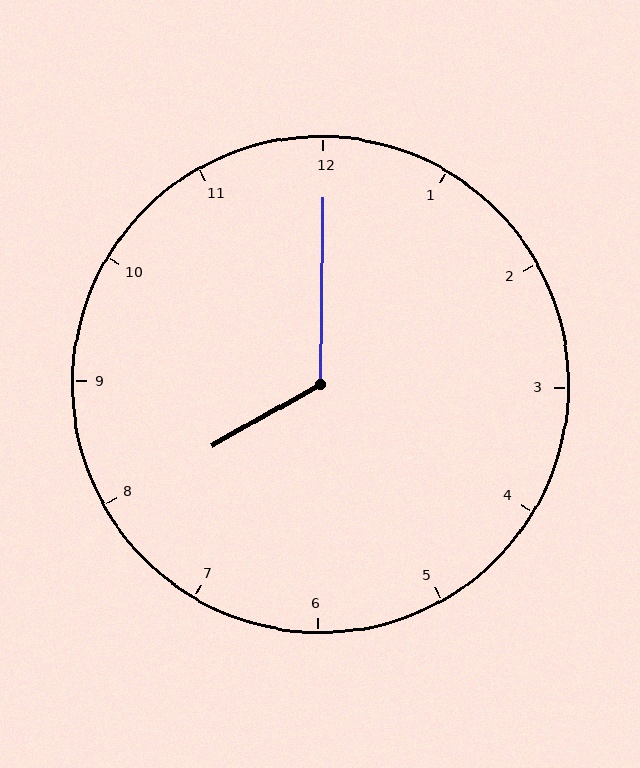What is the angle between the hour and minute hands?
Approximately 120 degrees.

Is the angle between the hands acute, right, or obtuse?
It is obtuse.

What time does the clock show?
8:00.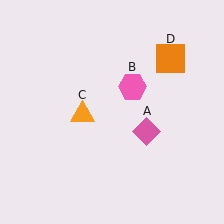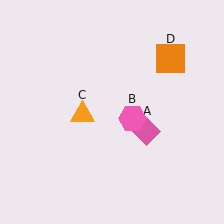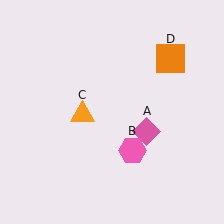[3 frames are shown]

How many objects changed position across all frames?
1 object changed position: pink hexagon (object B).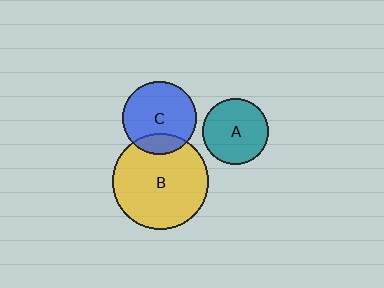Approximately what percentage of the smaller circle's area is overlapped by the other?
Approximately 20%.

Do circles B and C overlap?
Yes.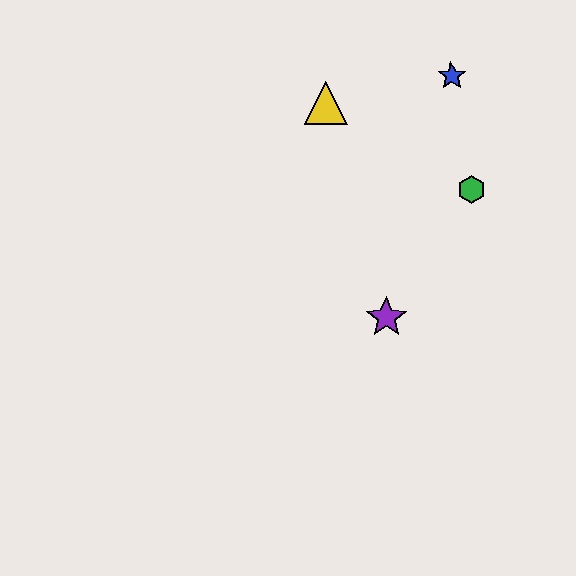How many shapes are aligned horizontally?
2 shapes (the red hexagon, the green hexagon) are aligned horizontally.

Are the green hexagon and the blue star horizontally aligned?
No, the green hexagon is at y≈189 and the blue star is at y≈76.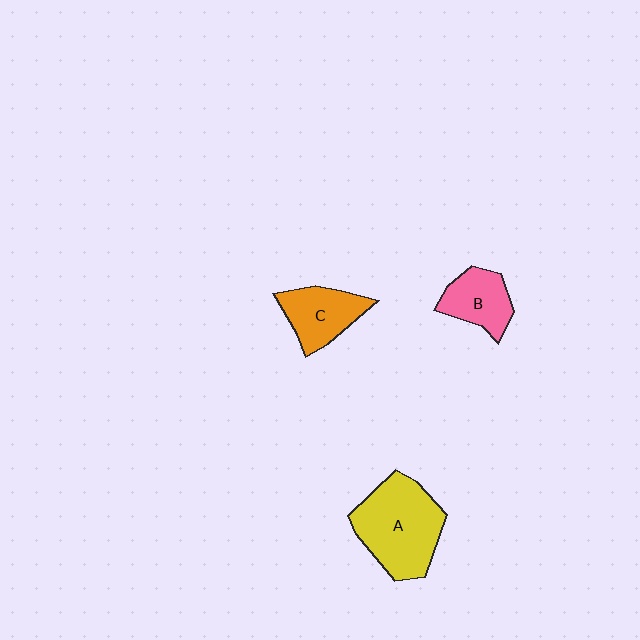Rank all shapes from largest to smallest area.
From largest to smallest: A (yellow), C (orange), B (pink).